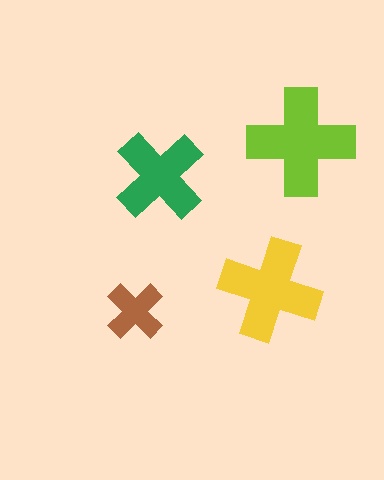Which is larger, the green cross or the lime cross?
The lime one.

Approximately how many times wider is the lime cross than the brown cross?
About 2 times wider.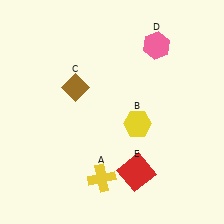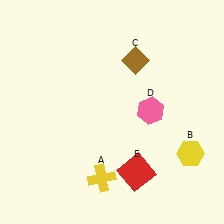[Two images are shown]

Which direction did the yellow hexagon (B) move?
The yellow hexagon (B) moved right.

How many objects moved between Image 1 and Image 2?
3 objects moved between the two images.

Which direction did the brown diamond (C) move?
The brown diamond (C) moved right.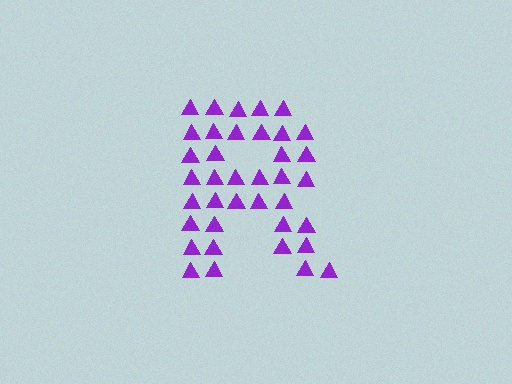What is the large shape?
The large shape is the letter R.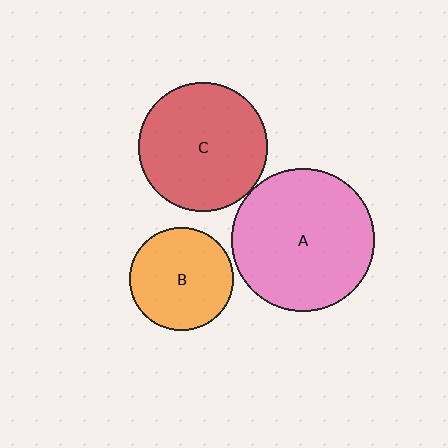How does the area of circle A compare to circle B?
Approximately 1.9 times.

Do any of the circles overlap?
No, none of the circles overlap.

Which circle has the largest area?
Circle A (pink).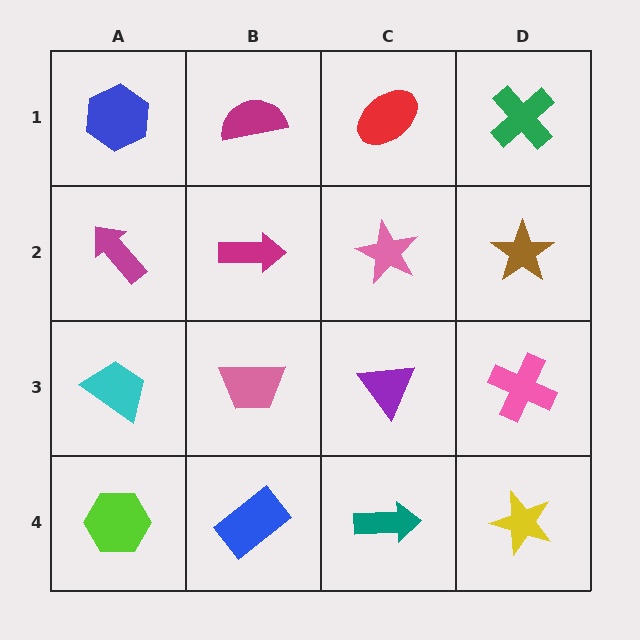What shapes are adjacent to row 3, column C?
A pink star (row 2, column C), a teal arrow (row 4, column C), a pink trapezoid (row 3, column B), a pink cross (row 3, column D).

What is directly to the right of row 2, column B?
A pink star.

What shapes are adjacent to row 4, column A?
A cyan trapezoid (row 3, column A), a blue rectangle (row 4, column B).